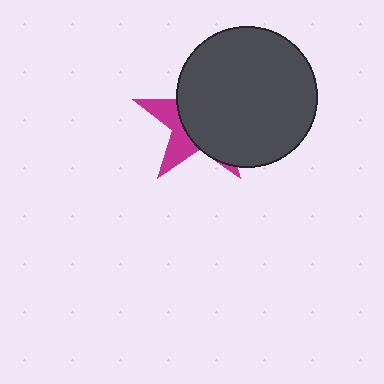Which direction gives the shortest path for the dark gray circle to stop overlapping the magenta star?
Moving right gives the shortest separation.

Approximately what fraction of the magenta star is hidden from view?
Roughly 69% of the magenta star is hidden behind the dark gray circle.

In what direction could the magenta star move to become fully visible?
The magenta star could move left. That would shift it out from behind the dark gray circle entirely.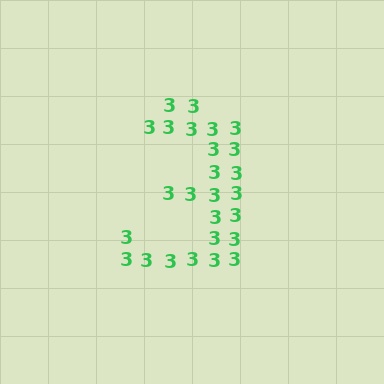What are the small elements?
The small elements are digit 3's.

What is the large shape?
The large shape is the digit 3.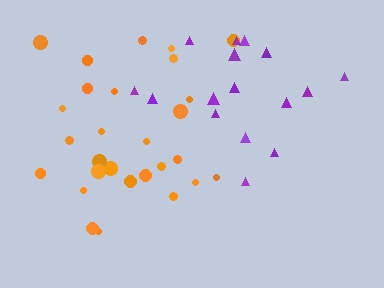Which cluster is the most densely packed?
Orange.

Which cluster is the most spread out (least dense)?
Purple.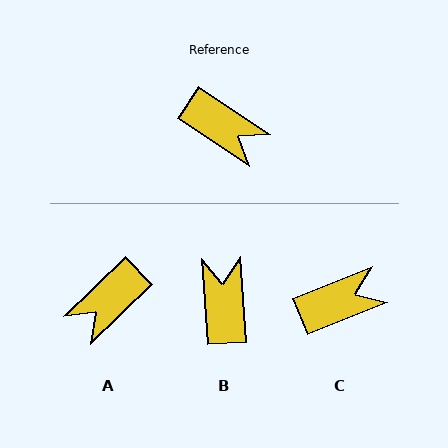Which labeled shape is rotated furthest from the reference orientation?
B, about 128 degrees away.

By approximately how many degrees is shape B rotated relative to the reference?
Approximately 128 degrees counter-clockwise.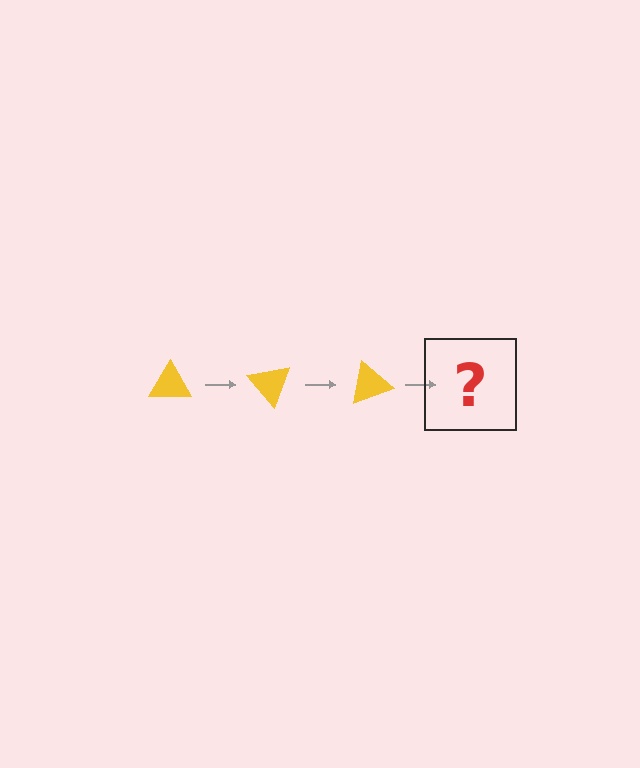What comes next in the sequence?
The next element should be a yellow triangle rotated 150 degrees.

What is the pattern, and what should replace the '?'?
The pattern is that the triangle rotates 50 degrees each step. The '?' should be a yellow triangle rotated 150 degrees.